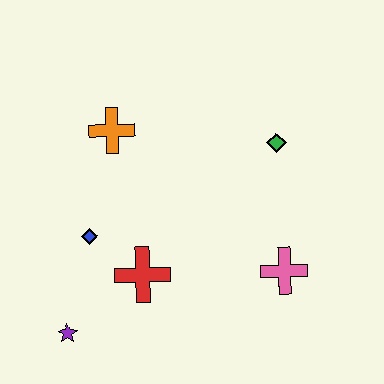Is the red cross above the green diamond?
No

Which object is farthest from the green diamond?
The purple star is farthest from the green diamond.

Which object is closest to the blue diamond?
The red cross is closest to the blue diamond.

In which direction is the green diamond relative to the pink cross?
The green diamond is above the pink cross.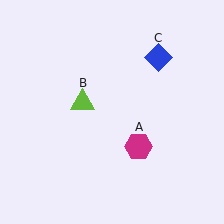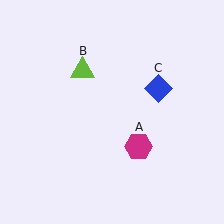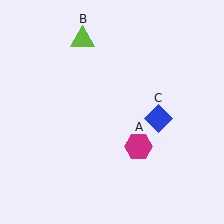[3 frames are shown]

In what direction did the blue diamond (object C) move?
The blue diamond (object C) moved down.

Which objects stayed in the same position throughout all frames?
Magenta hexagon (object A) remained stationary.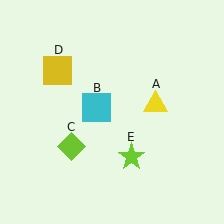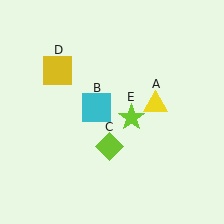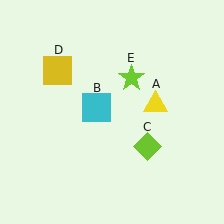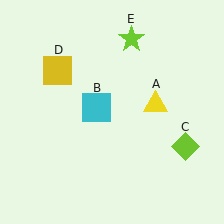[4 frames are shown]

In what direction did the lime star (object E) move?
The lime star (object E) moved up.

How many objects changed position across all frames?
2 objects changed position: lime diamond (object C), lime star (object E).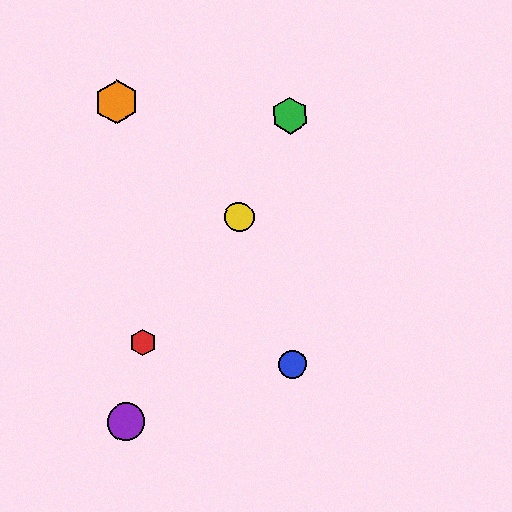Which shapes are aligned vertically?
The blue circle, the green hexagon are aligned vertically.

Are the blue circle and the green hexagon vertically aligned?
Yes, both are at x≈293.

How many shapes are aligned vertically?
2 shapes (the blue circle, the green hexagon) are aligned vertically.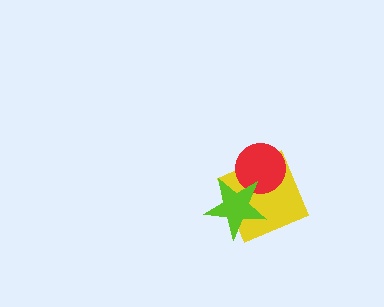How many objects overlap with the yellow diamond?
2 objects overlap with the yellow diamond.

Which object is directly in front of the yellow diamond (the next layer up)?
The red circle is directly in front of the yellow diamond.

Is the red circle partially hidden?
Yes, it is partially covered by another shape.